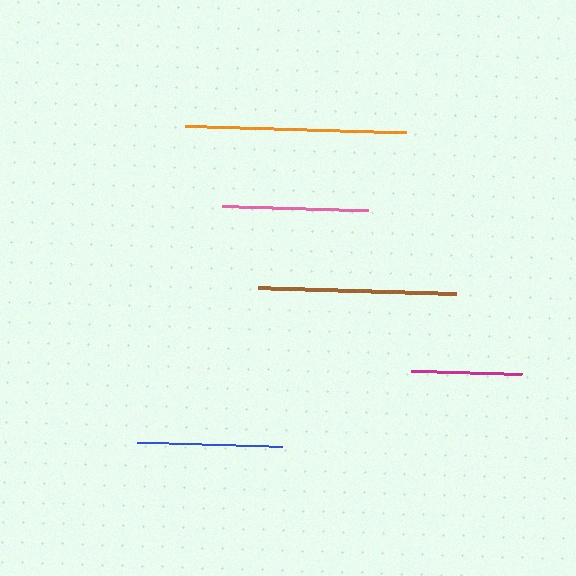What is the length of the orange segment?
The orange segment is approximately 221 pixels long.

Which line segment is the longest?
The orange line is the longest at approximately 221 pixels.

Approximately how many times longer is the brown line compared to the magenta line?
The brown line is approximately 1.8 times the length of the magenta line.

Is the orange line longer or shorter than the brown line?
The orange line is longer than the brown line.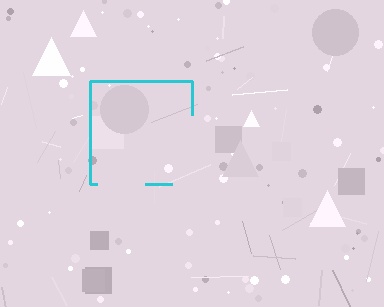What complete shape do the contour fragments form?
The contour fragments form a square.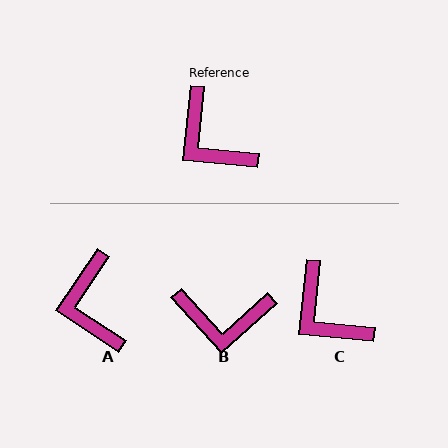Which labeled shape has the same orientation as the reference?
C.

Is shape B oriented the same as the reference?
No, it is off by about 48 degrees.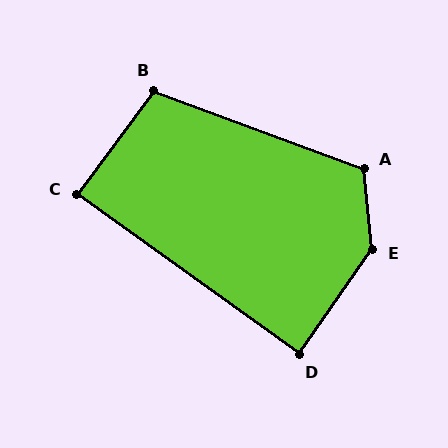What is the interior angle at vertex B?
Approximately 107 degrees (obtuse).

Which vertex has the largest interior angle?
E, at approximately 139 degrees.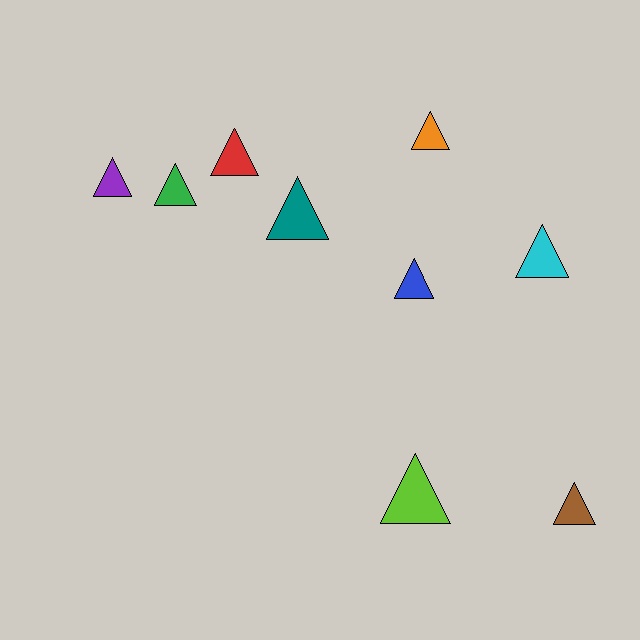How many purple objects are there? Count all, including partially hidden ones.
There is 1 purple object.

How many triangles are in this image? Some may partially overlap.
There are 9 triangles.